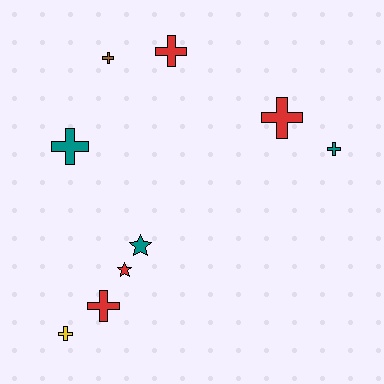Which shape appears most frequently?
Cross, with 7 objects.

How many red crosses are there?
There are 3 red crosses.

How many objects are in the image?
There are 9 objects.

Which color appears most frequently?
Red, with 4 objects.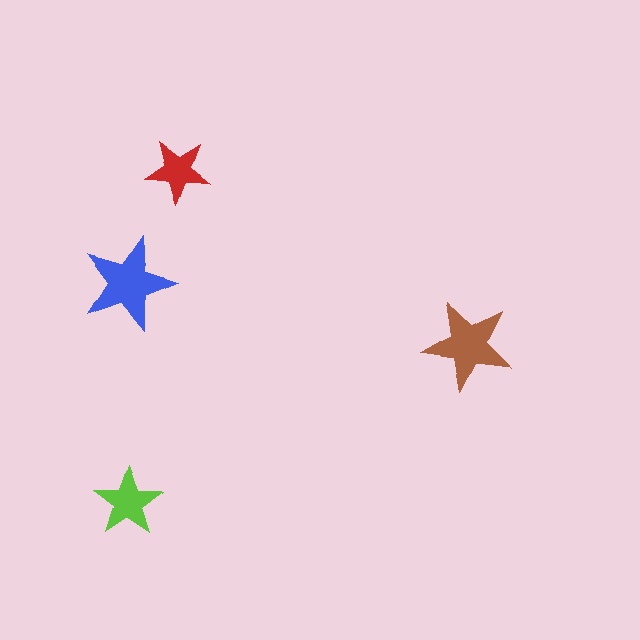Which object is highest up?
The red star is topmost.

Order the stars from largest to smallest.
the blue one, the brown one, the lime one, the red one.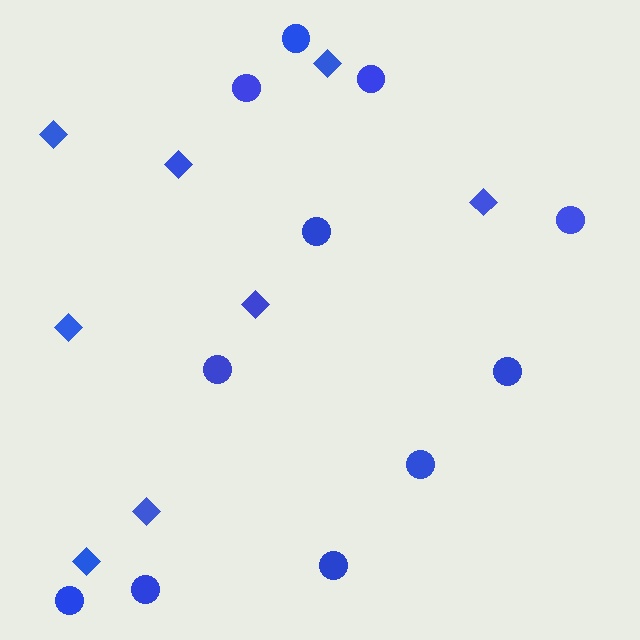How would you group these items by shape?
There are 2 groups: one group of diamonds (8) and one group of circles (11).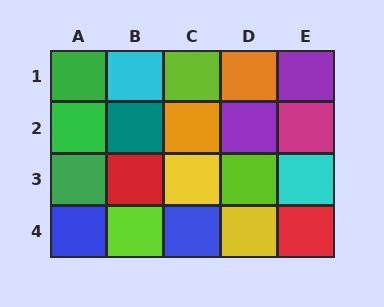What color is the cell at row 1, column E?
Purple.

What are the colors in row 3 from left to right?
Green, red, yellow, lime, cyan.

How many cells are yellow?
2 cells are yellow.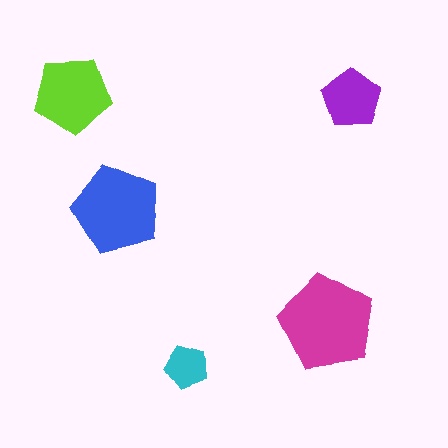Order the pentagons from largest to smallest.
the magenta one, the blue one, the lime one, the purple one, the cyan one.